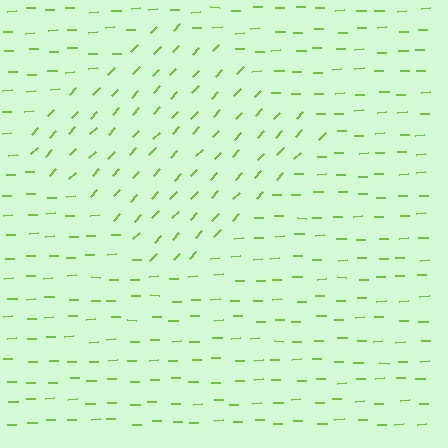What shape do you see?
I see a diamond.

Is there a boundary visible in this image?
Yes, there is a texture boundary formed by a change in line orientation.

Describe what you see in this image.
The image is filled with small lime line segments. A diamond region in the image has lines oriented differently from the surrounding lines, creating a visible texture boundary.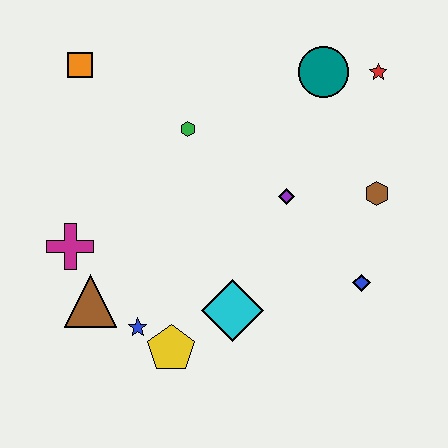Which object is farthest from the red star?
The brown triangle is farthest from the red star.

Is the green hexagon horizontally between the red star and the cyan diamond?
No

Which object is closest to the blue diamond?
The brown hexagon is closest to the blue diamond.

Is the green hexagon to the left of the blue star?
No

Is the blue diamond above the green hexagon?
No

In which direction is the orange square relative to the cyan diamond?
The orange square is above the cyan diamond.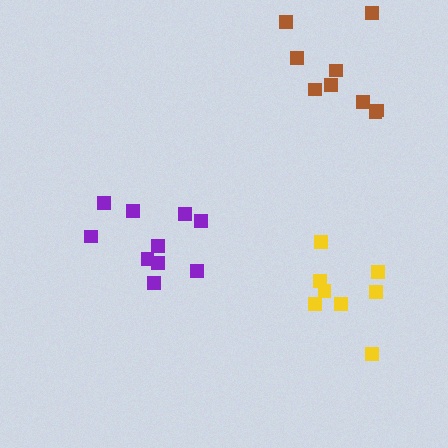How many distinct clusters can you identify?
There are 3 distinct clusters.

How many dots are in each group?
Group 1: 10 dots, Group 2: 8 dots, Group 3: 9 dots (27 total).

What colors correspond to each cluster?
The clusters are colored: purple, yellow, brown.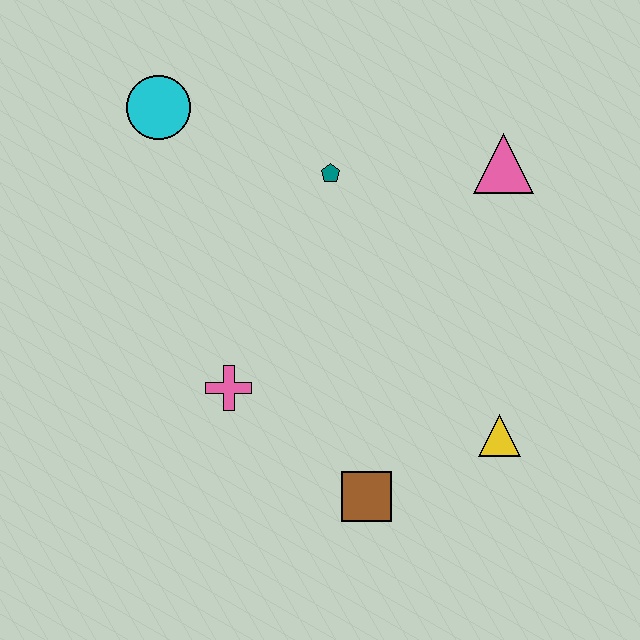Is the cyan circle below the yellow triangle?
No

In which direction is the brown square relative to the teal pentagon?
The brown square is below the teal pentagon.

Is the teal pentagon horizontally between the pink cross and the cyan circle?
No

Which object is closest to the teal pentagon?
The pink triangle is closest to the teal pentagon.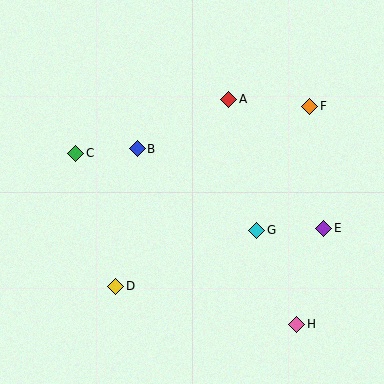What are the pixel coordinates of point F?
Point F is at (310, 106).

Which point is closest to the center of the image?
Point B at (137, 149) is closest to the center.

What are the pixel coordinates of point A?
Point A is at (229, 99).